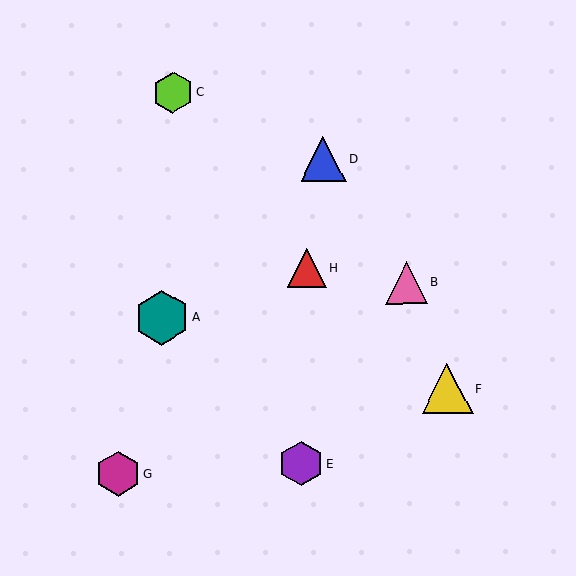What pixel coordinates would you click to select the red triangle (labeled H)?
Click at (307, 268) to select the red triangle H.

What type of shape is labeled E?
Shape E is a purple hexagon.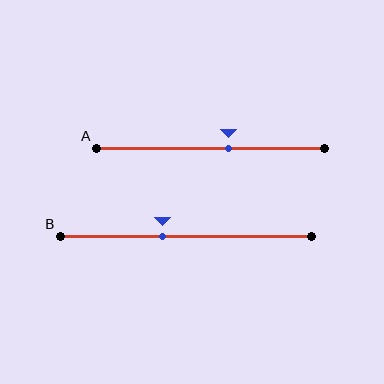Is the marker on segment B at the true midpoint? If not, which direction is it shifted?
No, the marker on segment B is shifted to the left by about 9% of the segment length.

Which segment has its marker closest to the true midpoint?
Segment A has its marker closest to the true midpoint.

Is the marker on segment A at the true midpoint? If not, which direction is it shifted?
No, the marker on segment A is shifted to the right by about 8% of the segment length.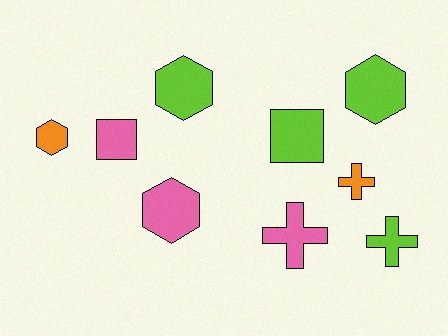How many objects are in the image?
There are 9 objects.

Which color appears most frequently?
Lime, with 4 objects.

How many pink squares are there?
There is 1 pink square.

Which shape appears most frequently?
Hexagon, with 4 objects.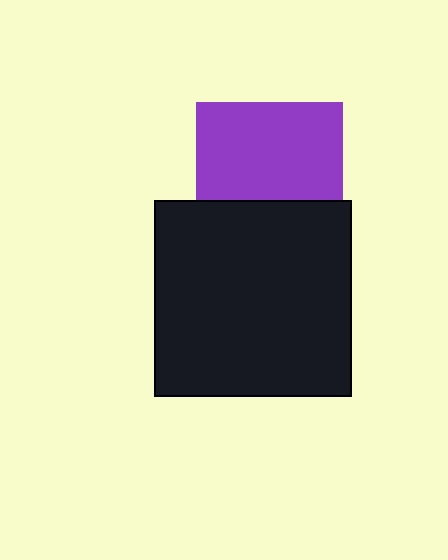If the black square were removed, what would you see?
You would see the complete purple square.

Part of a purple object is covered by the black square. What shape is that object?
It is a square.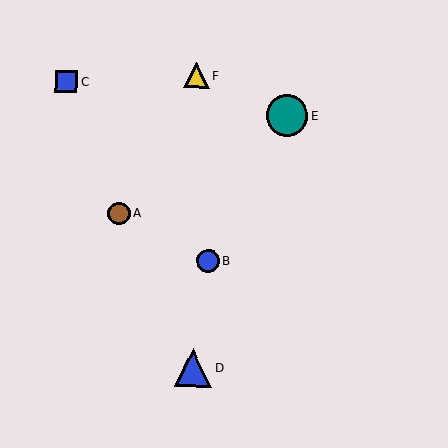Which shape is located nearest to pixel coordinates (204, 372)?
The blue triangle (labeled D) at (193, 368) is nearest to that location.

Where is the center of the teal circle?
The center of the teal circle is at (287, 116).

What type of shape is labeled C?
Shape C is a blue square.